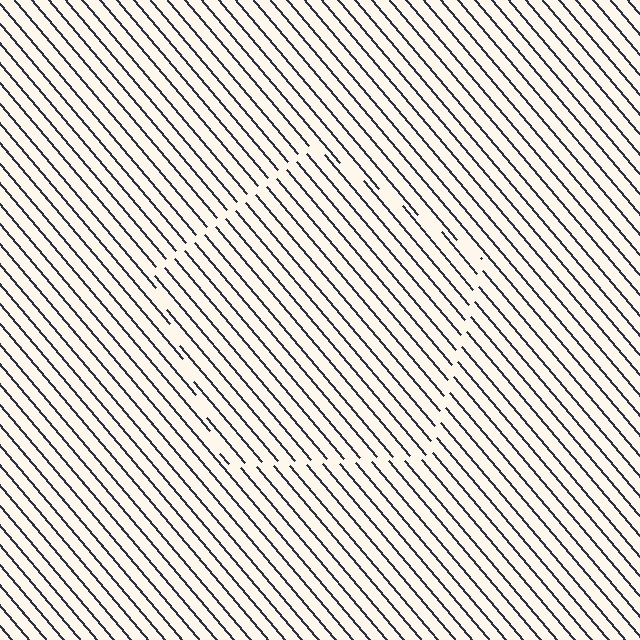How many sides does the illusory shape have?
5 sides — the line-ends trace a pentagon.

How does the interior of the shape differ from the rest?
The interior of the shape contains the same grating, shifted by half a period — the contour is defined by the phase discontinuity where line-ends from the inner and outer gratings abut.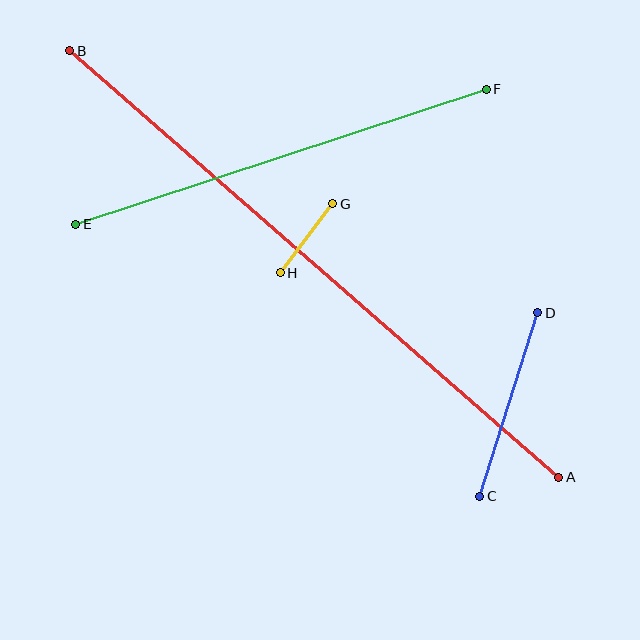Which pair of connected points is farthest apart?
Points A and B are farthest apart.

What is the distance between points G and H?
The distance is approximately 87 pixels.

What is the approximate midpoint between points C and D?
The midpoint is at approximately (509, 404) pixels.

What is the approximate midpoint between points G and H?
The midpoint is at approximately (307, 238) pixels.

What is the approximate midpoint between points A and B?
The midpoint is at approximately (314, 264) pixels.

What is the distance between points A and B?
The distance is approximately 649 pixels.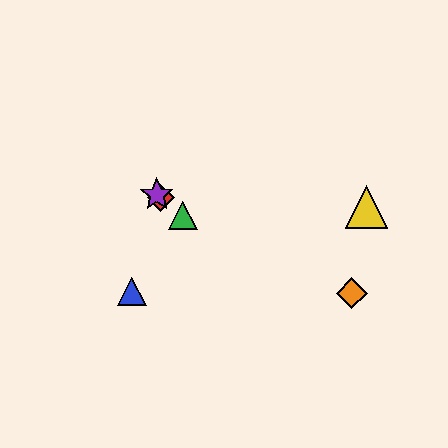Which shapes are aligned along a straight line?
The red diamond, the green triangle, the purple star are aligned along a straight line.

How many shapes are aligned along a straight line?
3 shapes (the red diamond, the green triangle, the purple star) are aligned along a straight line.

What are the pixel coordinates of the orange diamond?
The orange diamond is at (352, 293).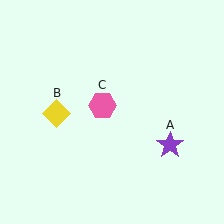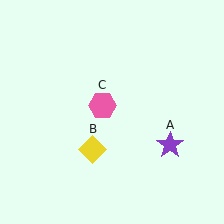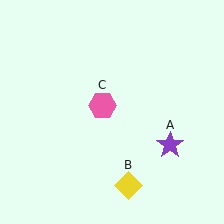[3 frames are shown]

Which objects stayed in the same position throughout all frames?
Purple star (object A) and pink hexagon (object C) remained stationary.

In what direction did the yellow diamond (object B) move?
The yellow diamond (object B) moved down and to the right.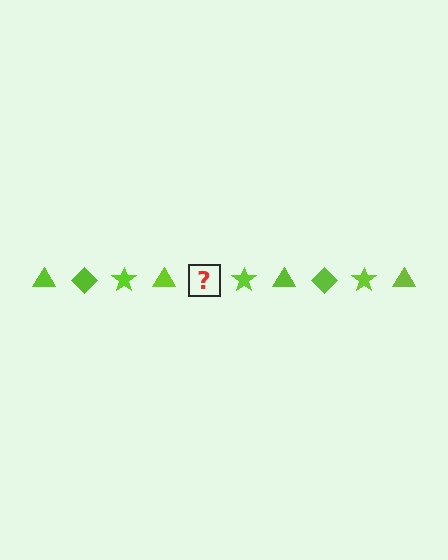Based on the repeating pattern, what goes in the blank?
The blank should be a lime diamond.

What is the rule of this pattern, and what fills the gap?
The rule is that the pattern cycles through triangle, diamond, star shapes in lime. The gap should be filled with a lime diamond.